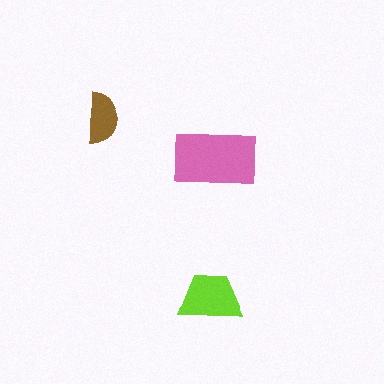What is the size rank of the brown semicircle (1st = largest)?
3rd.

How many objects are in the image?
There are 3 objects in the image.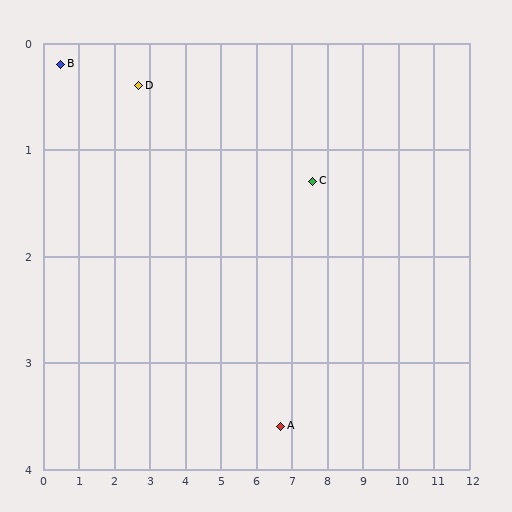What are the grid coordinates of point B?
Point B is at approximately (0.5, 0.2).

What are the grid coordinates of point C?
Point C is at approximately (7.6, 1.3).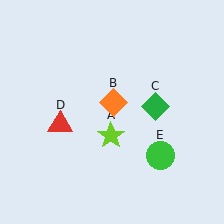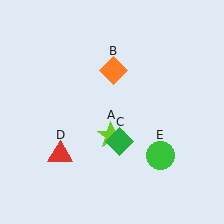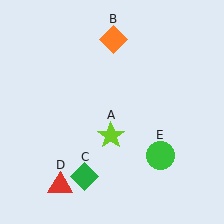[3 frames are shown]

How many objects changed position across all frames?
3 objects changed position: orange diamond (object B), green diamond (object C), red triangle (object D).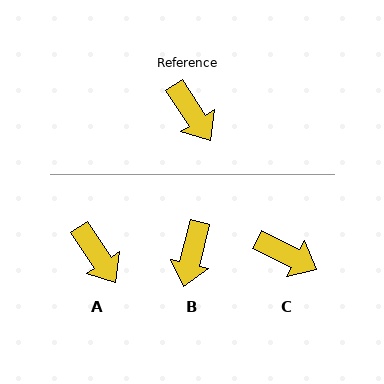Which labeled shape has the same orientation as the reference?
A.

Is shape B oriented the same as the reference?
No, it is off by about 47 degrees.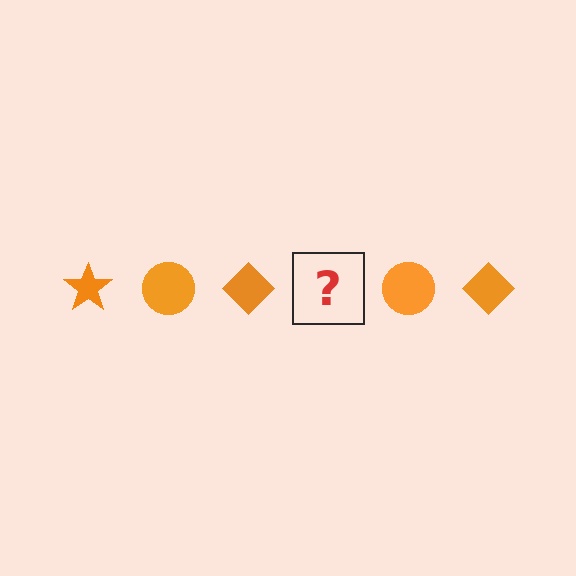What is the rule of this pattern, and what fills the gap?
The rule is that the pattern cycles through star, circle, diamond shapes in orange. The gap should be filled with an orange star.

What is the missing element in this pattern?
The missing element is an orange star.